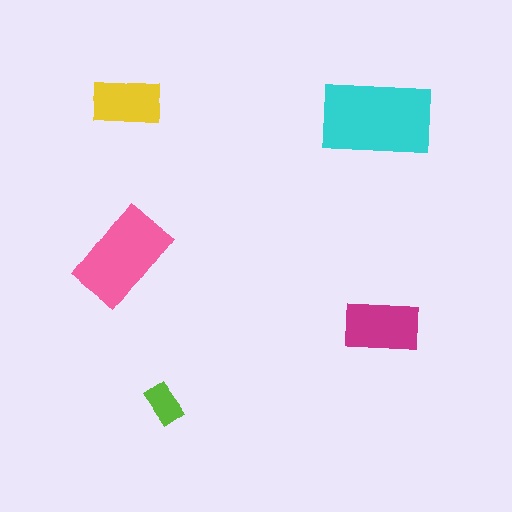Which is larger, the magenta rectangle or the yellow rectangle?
The magenta one.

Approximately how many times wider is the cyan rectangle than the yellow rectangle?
About 1.5 times wider.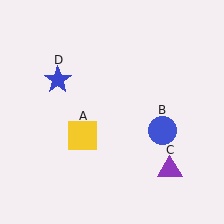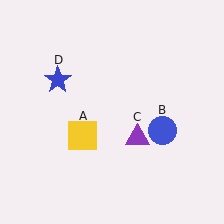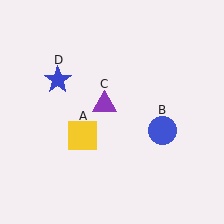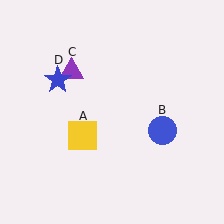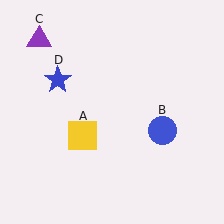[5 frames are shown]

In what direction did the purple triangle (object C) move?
The purple triangle (object C) moved up and to the left.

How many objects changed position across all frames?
1 object changed position: purple triangle (object C).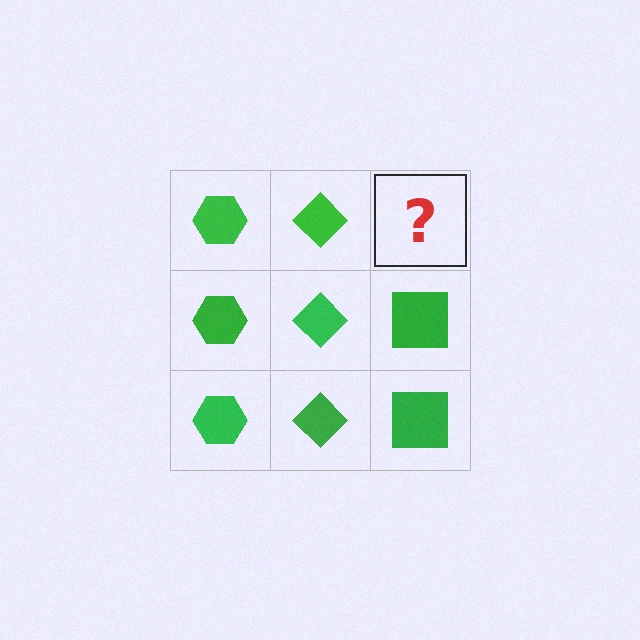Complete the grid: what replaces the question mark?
The question mark should be replaced with a green square.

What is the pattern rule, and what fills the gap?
The rule is that each column has a consistent shape. The gap should be filled with a green square.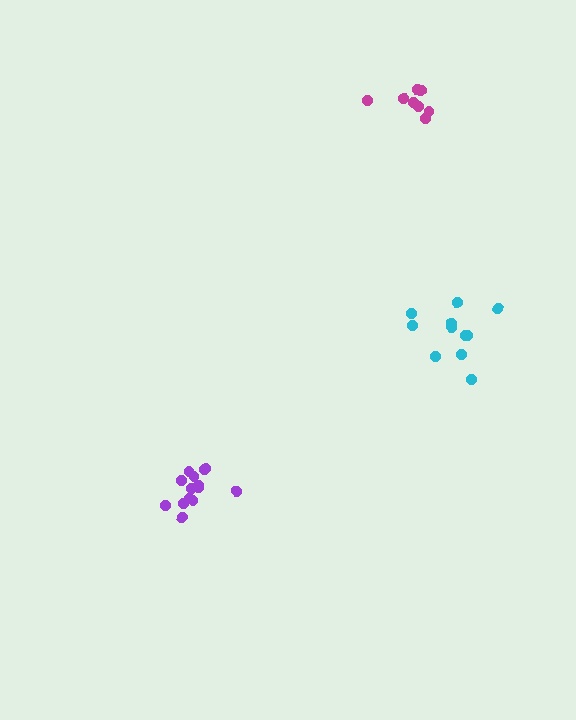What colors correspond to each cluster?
The clusters are colored: cyan, purple, magenta.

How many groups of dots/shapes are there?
There are 3 groups.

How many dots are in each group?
Group 1: 11 dots, Group 2: 14 dots, Group 3: 8 dots (33 total).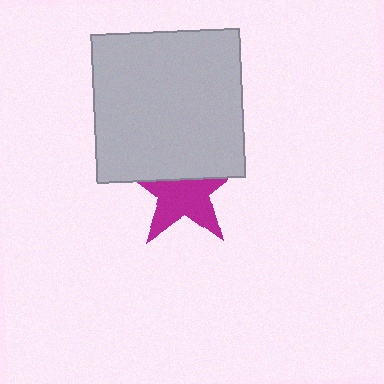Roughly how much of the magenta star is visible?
About half of it is visible (roughly 60%).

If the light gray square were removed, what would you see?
You would see the complete magenta star.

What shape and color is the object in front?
The object in front is a light gray square.